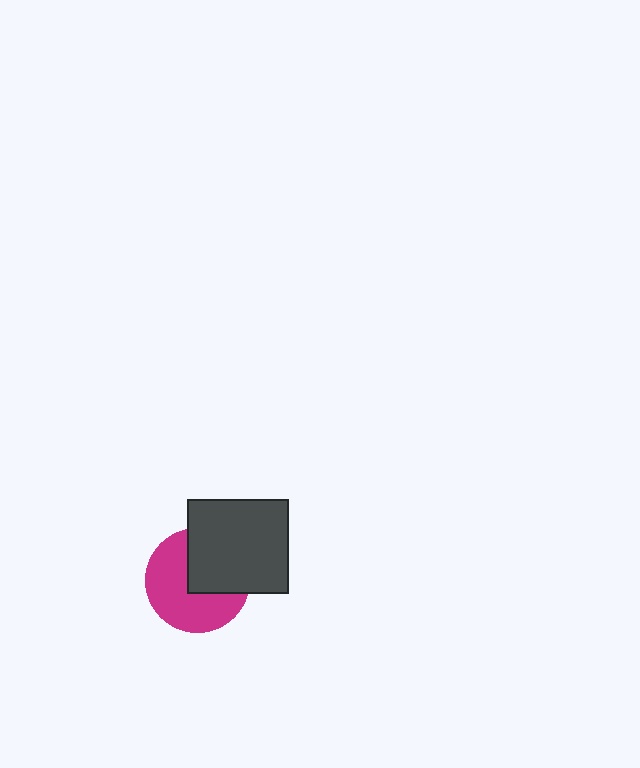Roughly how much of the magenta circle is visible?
About half of it is visible (roughly 60%).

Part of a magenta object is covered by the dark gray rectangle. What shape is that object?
It is a circle.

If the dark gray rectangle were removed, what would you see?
You would see the complete magenta circle.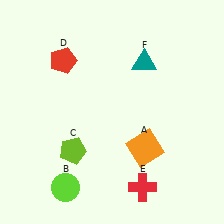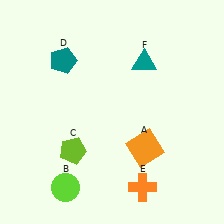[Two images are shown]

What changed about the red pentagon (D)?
In Image 1, D is red. In Image 2, it changed to teal.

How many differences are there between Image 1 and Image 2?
There are 2 differences between the two images.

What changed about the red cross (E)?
In Image 1, E is red. In Image 2, it changed to orange.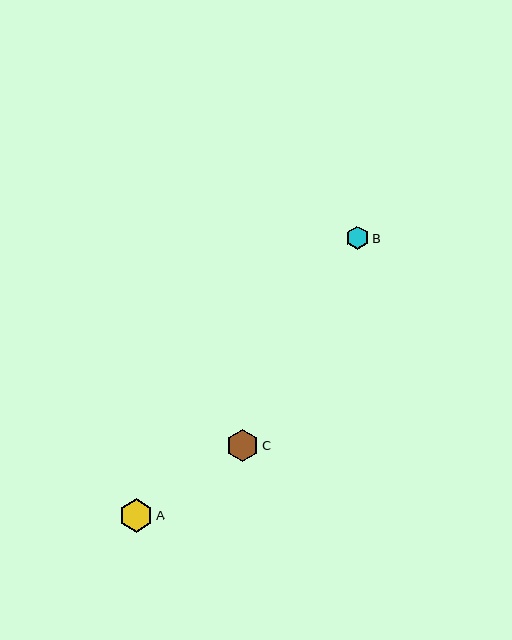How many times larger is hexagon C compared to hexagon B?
Hexagon C is approximately 1.4 times the size of hexagon B.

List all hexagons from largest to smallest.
From largest to smallest: A, C, B.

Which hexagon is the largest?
Hexagon A is the largest with a size of approximately 34 pixels.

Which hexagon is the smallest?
Hexagon B is the smallest with a size of approximately 24 pixels.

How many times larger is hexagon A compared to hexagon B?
Hexagon A is approximately 1.4 times the size of hexagon B.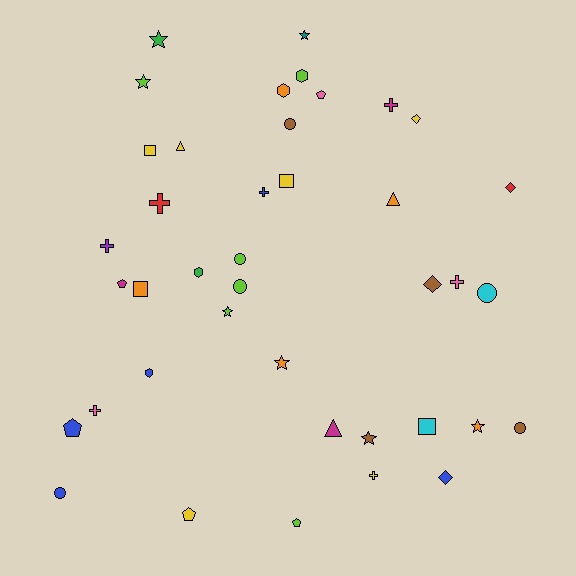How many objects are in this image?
There are 40 objects.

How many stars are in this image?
There are 7 stars.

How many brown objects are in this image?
There are 4 brown objects.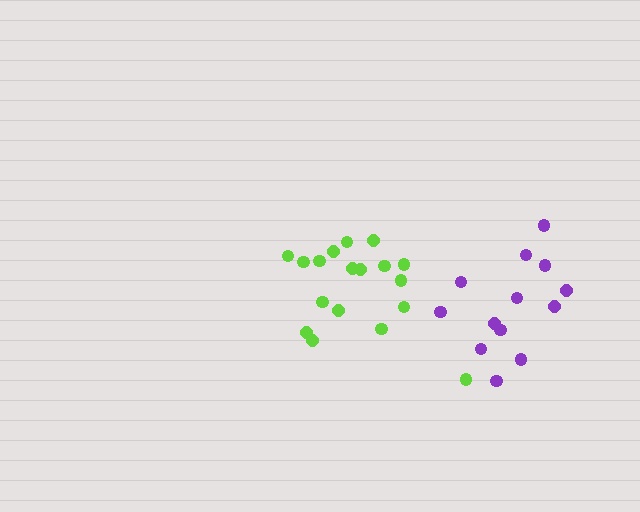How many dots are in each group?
Group 1: 13 dots, Group 2: 18 dots (31 total).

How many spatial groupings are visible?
There are 2 spatial groupings.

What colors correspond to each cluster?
The clusters are colored: purple, lime.